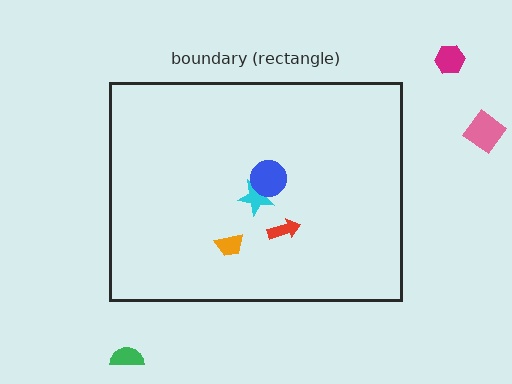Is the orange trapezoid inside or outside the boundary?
Inside.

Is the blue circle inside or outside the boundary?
Inside.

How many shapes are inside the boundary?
4 inside, 3 outside.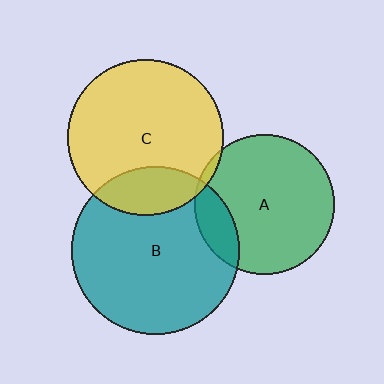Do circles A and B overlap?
Yes.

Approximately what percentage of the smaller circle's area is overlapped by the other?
Approximately 15%.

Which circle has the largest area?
Circle B (teal).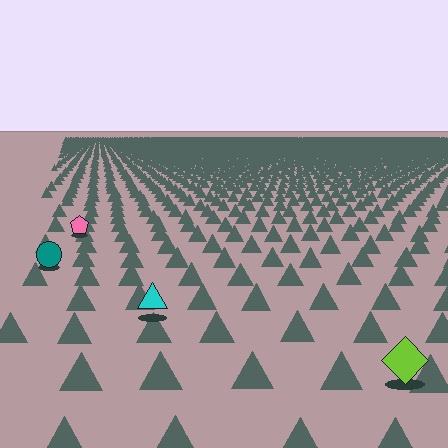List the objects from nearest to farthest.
From nearest to farthest: the lime diamond, the cyan triangle, the teal circle, the pink pentagon.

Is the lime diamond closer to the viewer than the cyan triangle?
Yes. The lime diamond is closer — you can tell from the texture gradient: the ground texture is coarser near it.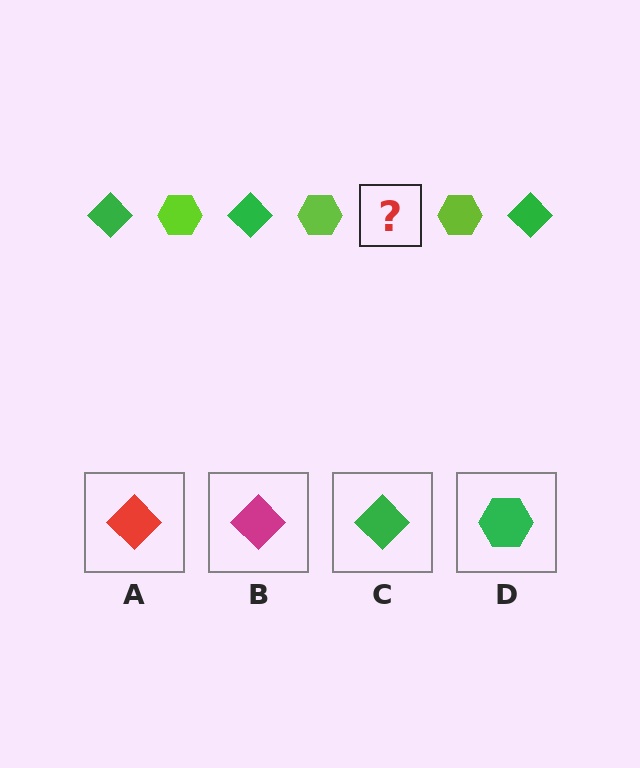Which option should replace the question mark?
Option C.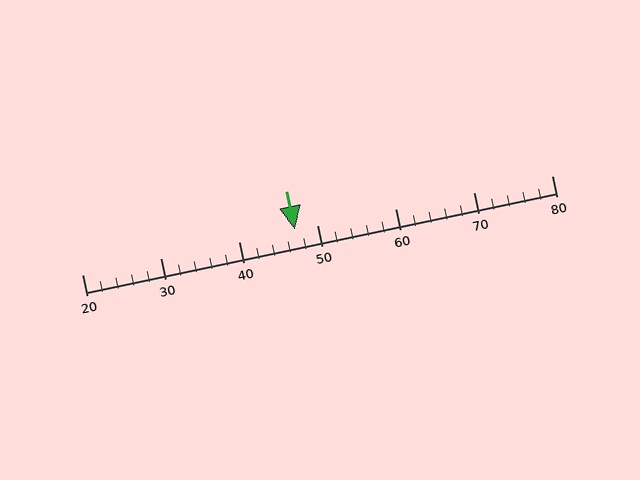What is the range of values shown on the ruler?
The ruler shows values from 20 to 80.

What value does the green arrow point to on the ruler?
The green arrow points to approximately 47.